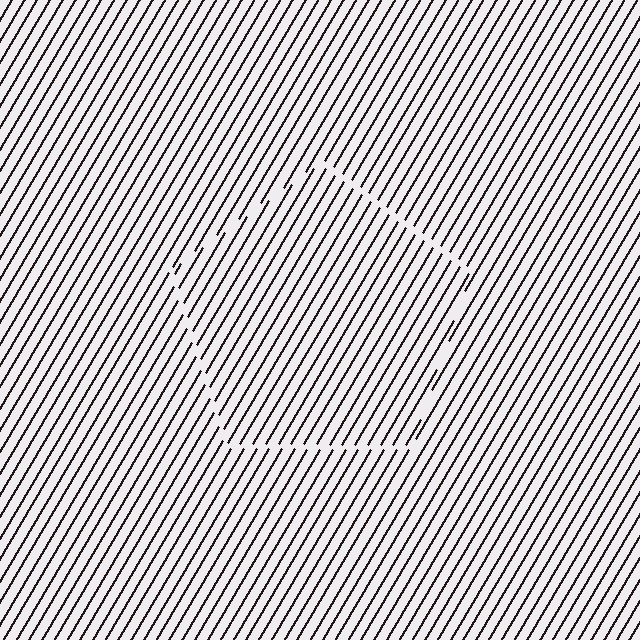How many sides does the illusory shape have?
5 sides — the line-ends trace a pentagon.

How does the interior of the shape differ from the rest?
The interior of the shape contains the same grating, shifted by half a period — the contour is defined by the phase discontinuity where line-ends from the inner and outer gratings abut.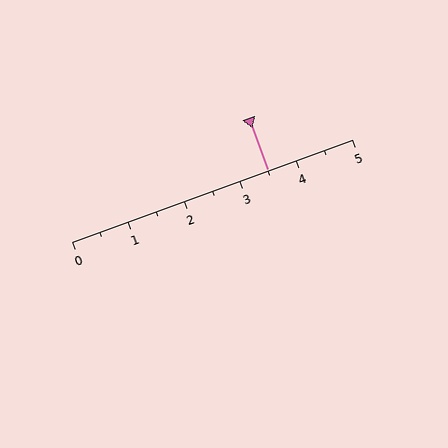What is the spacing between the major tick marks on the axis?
The major ticks are spaced 1 apart.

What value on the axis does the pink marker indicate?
The marker indicates approximately 3.5.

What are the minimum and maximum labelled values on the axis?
The axis runs from 0 to 5.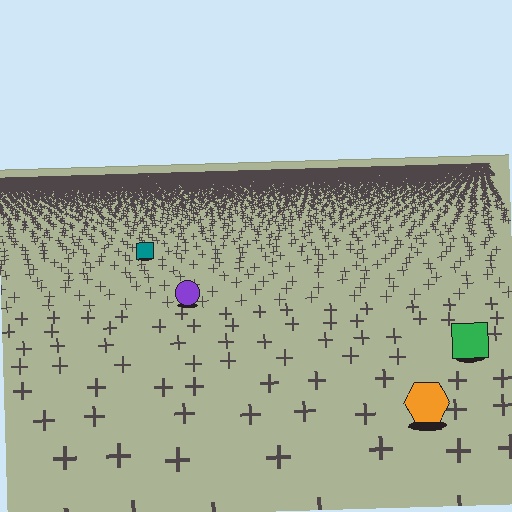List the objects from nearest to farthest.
From nearest to farthest: the orange hexagon, the green square, the purple circle, the teal square.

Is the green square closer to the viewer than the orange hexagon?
No. The orange hexagon is closer — you can tell from the texture gradient: the ground texture is coarser near it.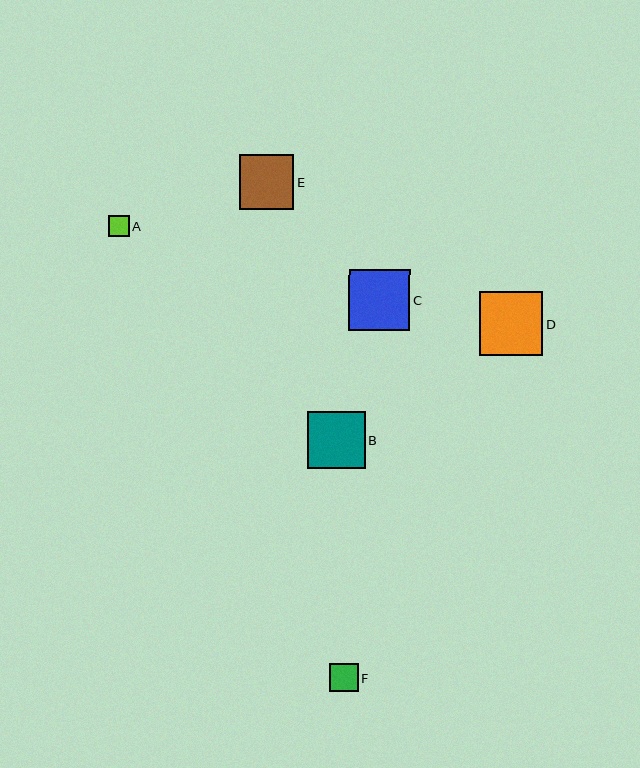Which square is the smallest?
Square A is the smallest with a size of approximately 20 pixels.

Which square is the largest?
Square D is the largest with a size of approximately 64 pixels.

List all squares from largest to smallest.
From largest to smallest: D, C, B, E, F, A.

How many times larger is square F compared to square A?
Square F is approximately 1.4 times the size of square A.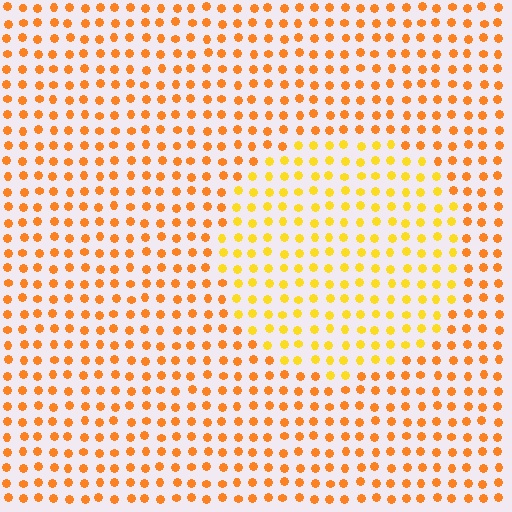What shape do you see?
I see a circle.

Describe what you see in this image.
The image is filled with small orange elements in a uniform arrangement. A circle-shaped region is visible where the elements are tinted to a slightly different hue, forming a subtle color boundary.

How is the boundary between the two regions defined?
The boundary is defined purely by a slight shift in hue (about 25 degrees). Spacing, size, and orientation are identical on both sides.